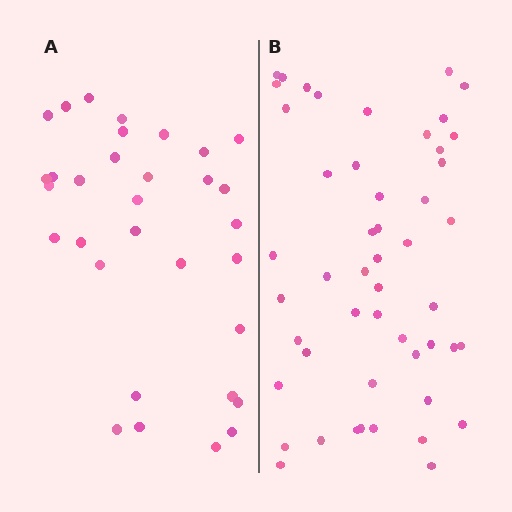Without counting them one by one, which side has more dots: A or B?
Region B (the right region) has more dots.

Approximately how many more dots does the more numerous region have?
Region B has approximately 20 more dots than region A.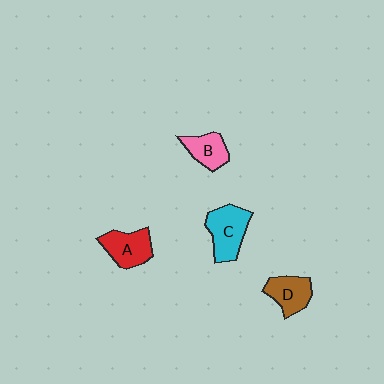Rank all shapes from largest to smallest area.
From largest to smallest: C (cyan), A (red), D (brown), B (pink).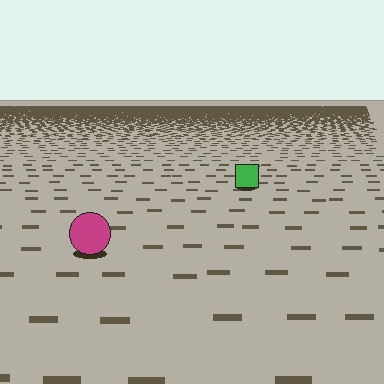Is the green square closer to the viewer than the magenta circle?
No. The magenta circle is closer — you can tell from the texture gradient: the ground texture is coarser near it.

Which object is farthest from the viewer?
The green square is farthest from the viewer. It appears smaller and the ground texture around it is denser.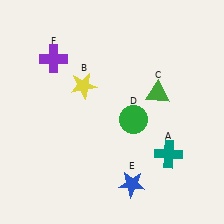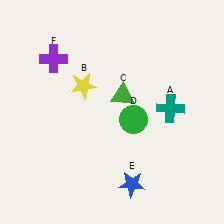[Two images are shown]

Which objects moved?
The objects that moved are: the teal cross (A), the green triangle (C).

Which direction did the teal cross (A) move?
The teal cross (A) moved up.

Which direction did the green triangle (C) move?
The green triangle (C) moved left.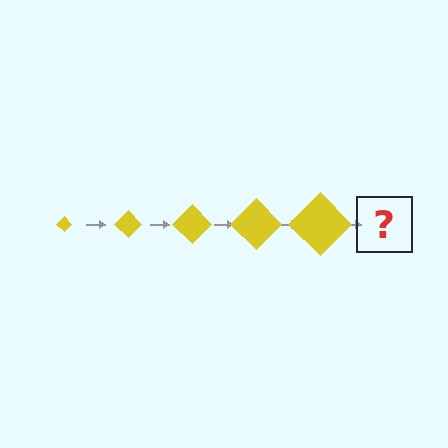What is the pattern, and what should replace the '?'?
The pattern is that the diamond gets progressively larger each step. The '?' should be a yellow diamond, larger than the previous one.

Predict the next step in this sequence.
The next step is a yellow diamond, larger than the previous one.